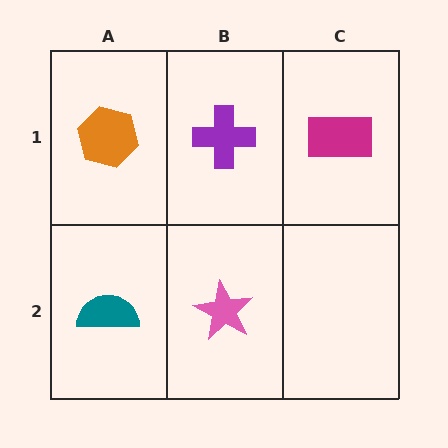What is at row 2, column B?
A pink star.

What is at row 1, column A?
An orange hexagon.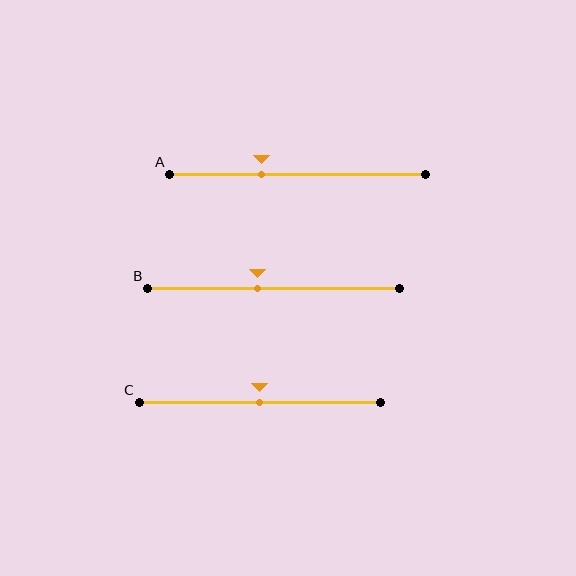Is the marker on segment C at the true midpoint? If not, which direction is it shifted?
Yes, the marker on segment C is at the true midpoint.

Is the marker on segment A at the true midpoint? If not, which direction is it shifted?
No, the marker on segment A is shifted to the left by about 14% of the segment length.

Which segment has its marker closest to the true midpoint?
Segment C has its marker closest to the true midpoint.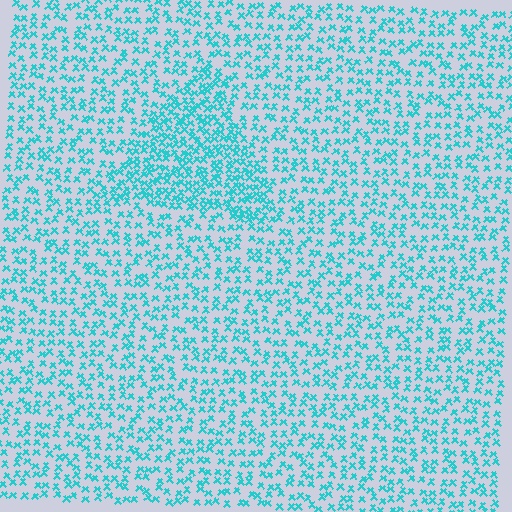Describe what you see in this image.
The image contains small cyan elements arranged at two different densities. A triangle-shaped region is visible where the elements are more densely packed than the surrounding area.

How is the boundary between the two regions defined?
The boundary is defined by a change in element density (approximately 1.8x ratio). All elements are the same color, size, and shape.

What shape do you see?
I see a triangle.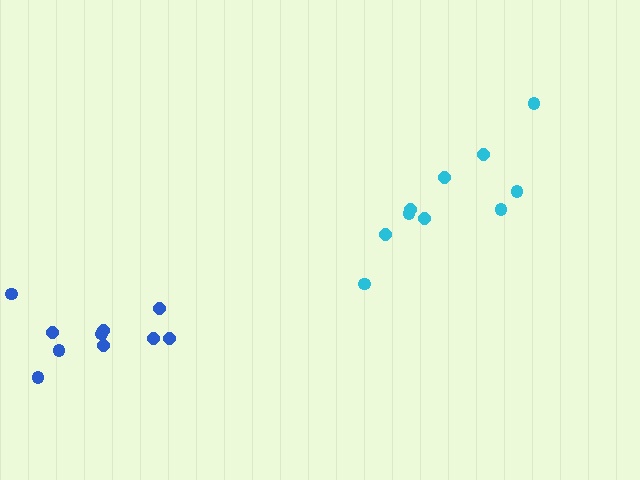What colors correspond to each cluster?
The clusters are colored: blue, cyan.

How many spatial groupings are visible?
There are 2 spatial groupings.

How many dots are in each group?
Group 1: 10 dots, Group 2: 10 dots (20 total).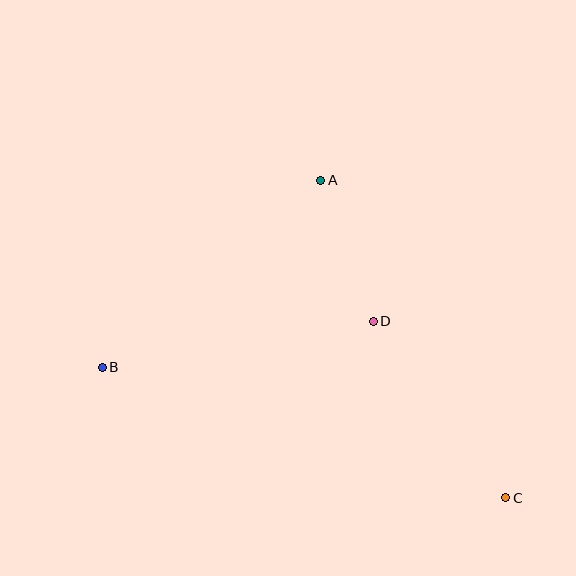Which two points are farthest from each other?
Points B and C are farthest from each other.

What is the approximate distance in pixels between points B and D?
The distance between B and D is approximately 275 pixels.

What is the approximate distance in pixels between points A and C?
The distance between A and C is approximately 367 pixels.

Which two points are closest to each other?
Points A and D are closest to each other.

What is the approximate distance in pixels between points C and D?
The distance between C and D is approximately 221 pixels.